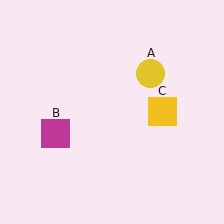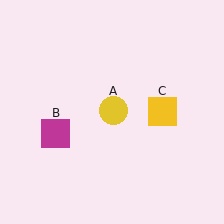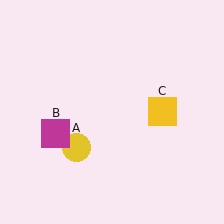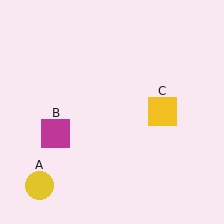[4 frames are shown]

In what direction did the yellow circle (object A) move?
The yellow circle (object A) moved down and to the left.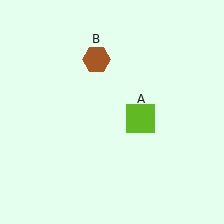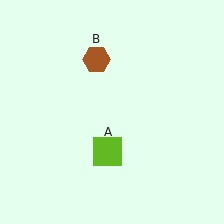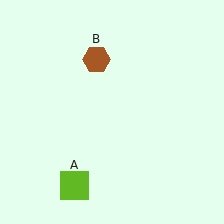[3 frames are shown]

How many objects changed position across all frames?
1 object changed position: lime square (object A).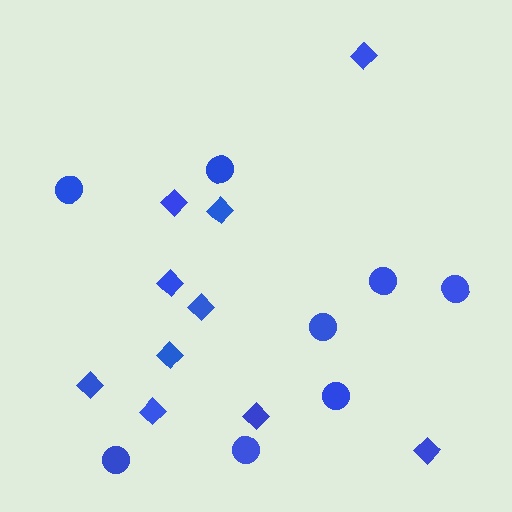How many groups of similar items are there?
There are 2 groups: one group of diamonds (10) and one group of circles (8).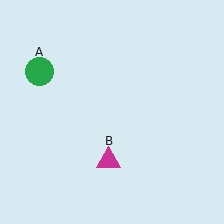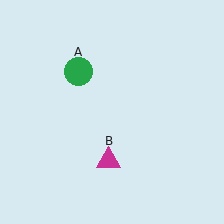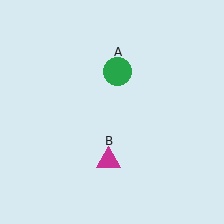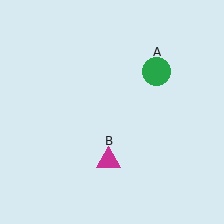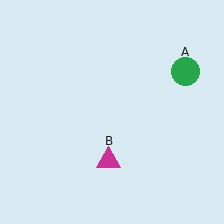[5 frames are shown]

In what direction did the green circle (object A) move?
The green circle (object A) moved right.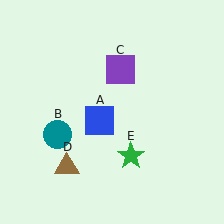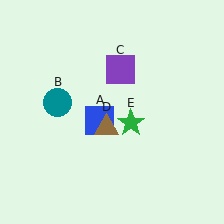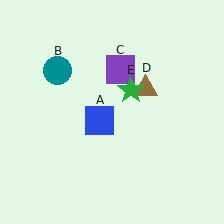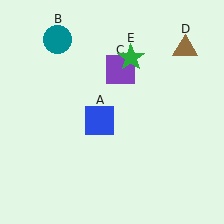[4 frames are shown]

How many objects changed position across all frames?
3 objects changed position: teal circle (object B), brown triangle (object D), green star (object E).